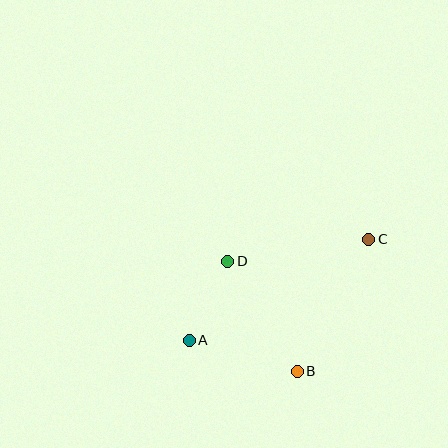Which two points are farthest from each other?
Points A and C are farthest from each other.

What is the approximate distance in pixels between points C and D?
The distance between C and D is approximately 143 pixels.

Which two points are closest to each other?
Points A and D are closest to each other.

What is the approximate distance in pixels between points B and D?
The distance between B and D is approximately 130 pixels.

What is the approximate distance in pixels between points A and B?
The distance between A and B is approximately 112 pixels.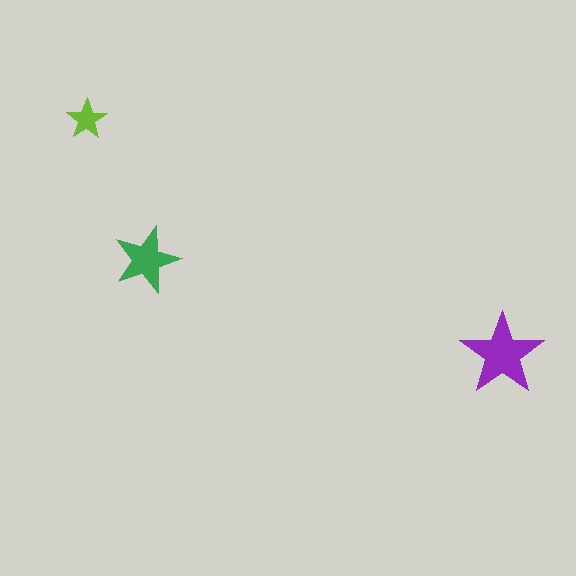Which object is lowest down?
The purple star is bottommost.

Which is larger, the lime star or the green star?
The green one.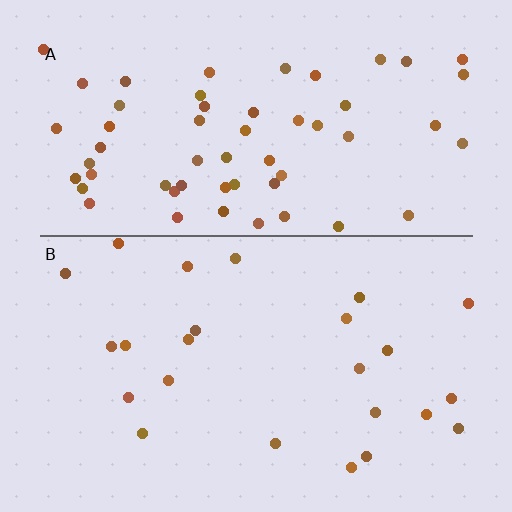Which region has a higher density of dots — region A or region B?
A (the top).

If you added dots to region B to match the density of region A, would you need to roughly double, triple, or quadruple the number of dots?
Approximately double.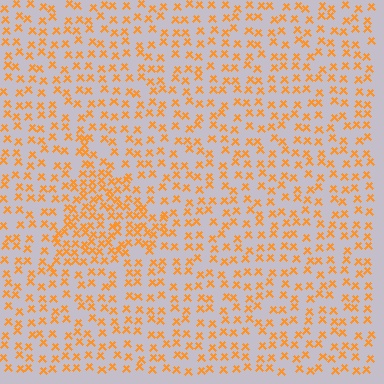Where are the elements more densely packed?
The elements are more densely packed inside the triangle boundary.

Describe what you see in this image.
The image contains small orange elements arranged at two different densities. A triangle-shaped region is visible where the elements are more densely packed than the surrounding area.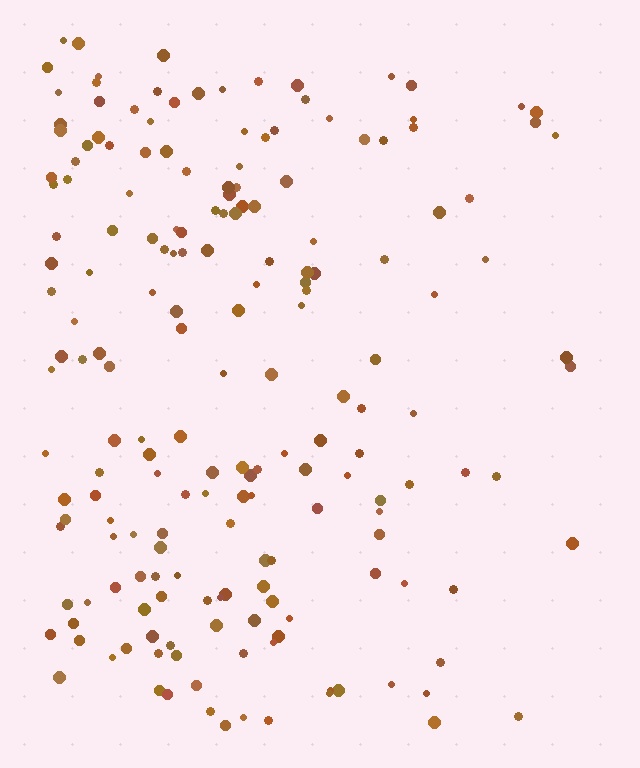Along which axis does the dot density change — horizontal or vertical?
Horizontal.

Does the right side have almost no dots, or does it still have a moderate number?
Still a moderate number, just noticeably fewer than the left.